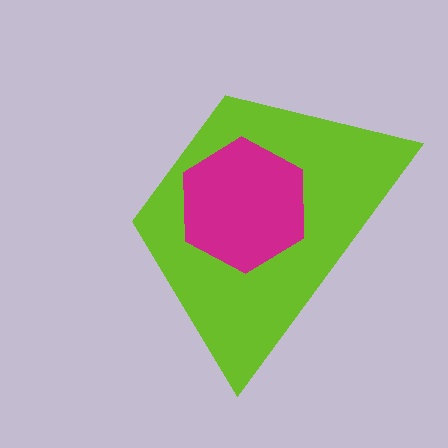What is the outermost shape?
The lime trapezoid.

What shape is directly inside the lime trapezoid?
The magenta hexagon.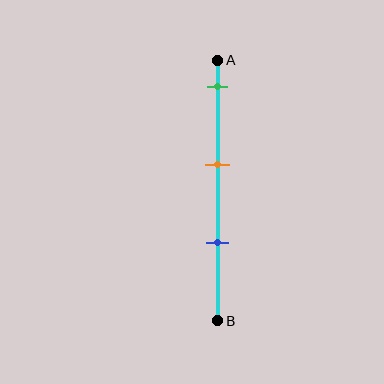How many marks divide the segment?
There are 3 marks dividing the segment.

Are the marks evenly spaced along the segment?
Yes, the marks are approximately evenly spaced.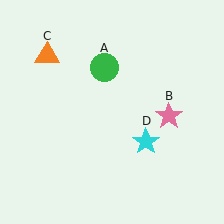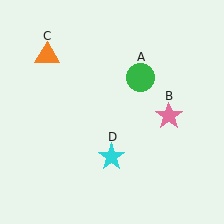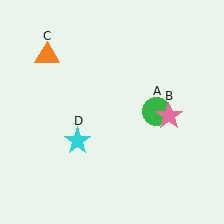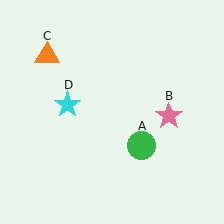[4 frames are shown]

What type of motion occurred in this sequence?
The green circle (object A), cyan star (object D) rotated clockwise around the center of the scene.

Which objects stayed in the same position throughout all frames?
Pink star (object B) and orange triangle (object C) remained stationary.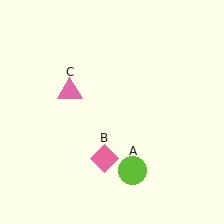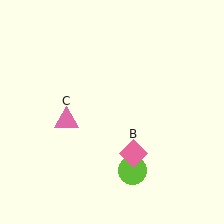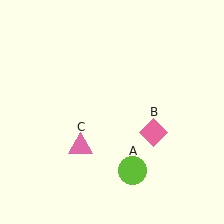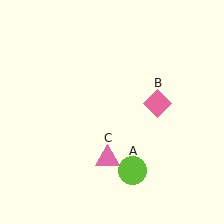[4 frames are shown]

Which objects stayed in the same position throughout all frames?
Lime circle (object A) remained stationary.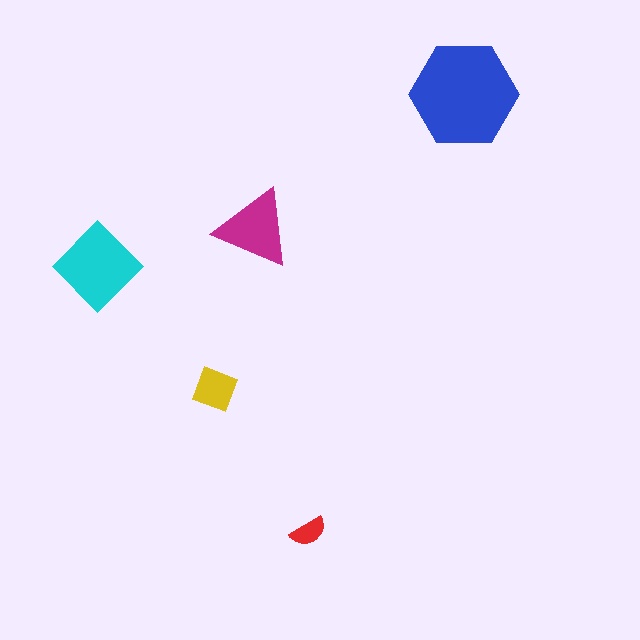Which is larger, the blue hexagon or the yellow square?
The blue hexagon.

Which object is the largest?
The blue hexagon.